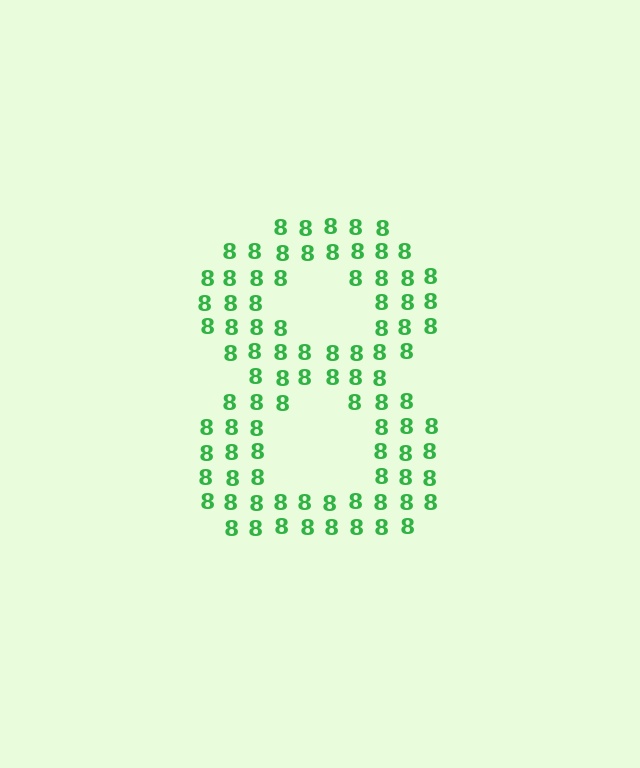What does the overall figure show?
The overall figure shows the digit 8.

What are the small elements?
The small elements are digit 8's.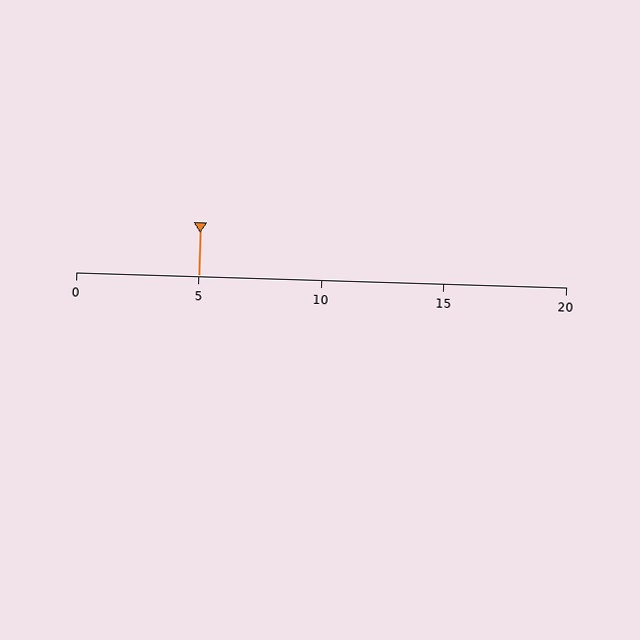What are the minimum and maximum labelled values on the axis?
The axis runs from 0 to 20.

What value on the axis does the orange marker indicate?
The marker indicates approximately 5.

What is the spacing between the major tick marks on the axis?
The major ticks are spaced 5 apart.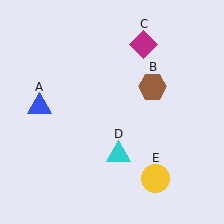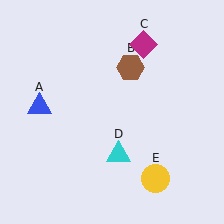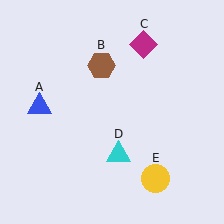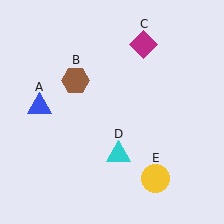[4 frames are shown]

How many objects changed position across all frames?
1 object changed position: brown hexagon (object B).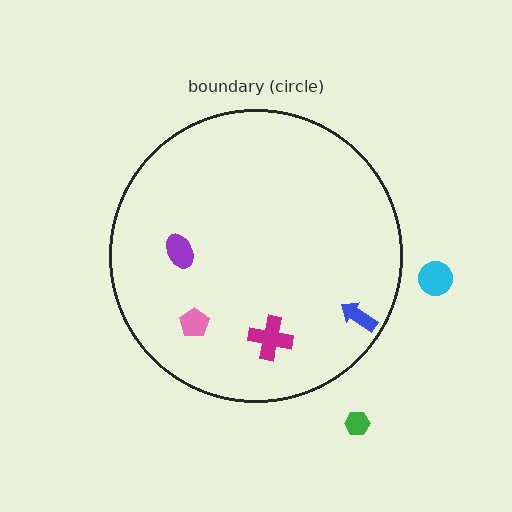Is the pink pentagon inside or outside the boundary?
Inside.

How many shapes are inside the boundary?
4 inside, 2 outside.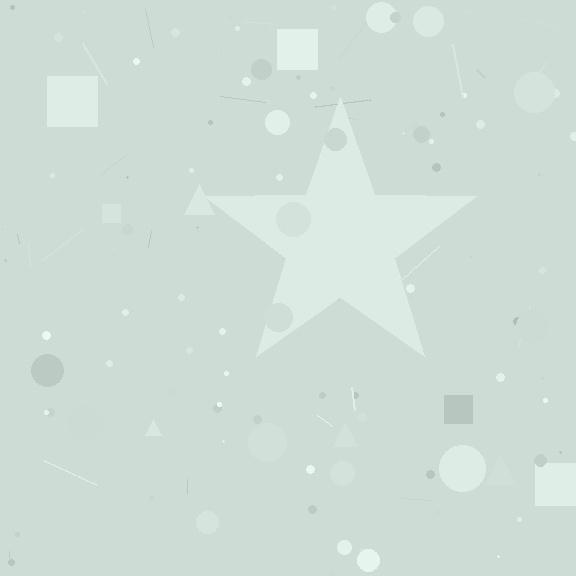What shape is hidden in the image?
A star is hidden in the image.